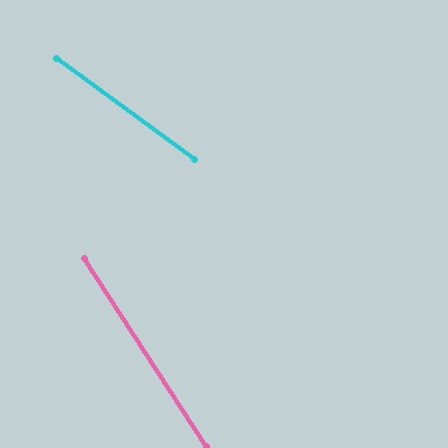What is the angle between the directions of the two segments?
Approximately 21 degrees.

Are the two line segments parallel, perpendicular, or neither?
Neither parallel nor perpendicular — they differ by about 21°.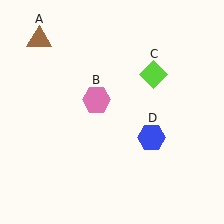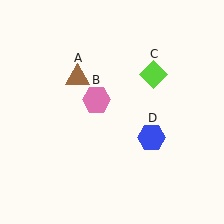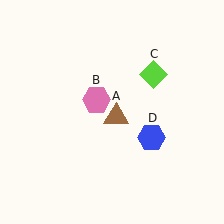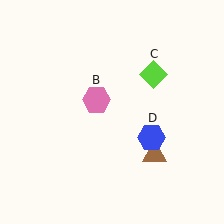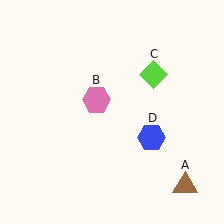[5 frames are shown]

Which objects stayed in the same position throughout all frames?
Pink hexagon (object B) and lime diamond (object C) and blue hexagon (object D) remained stationary.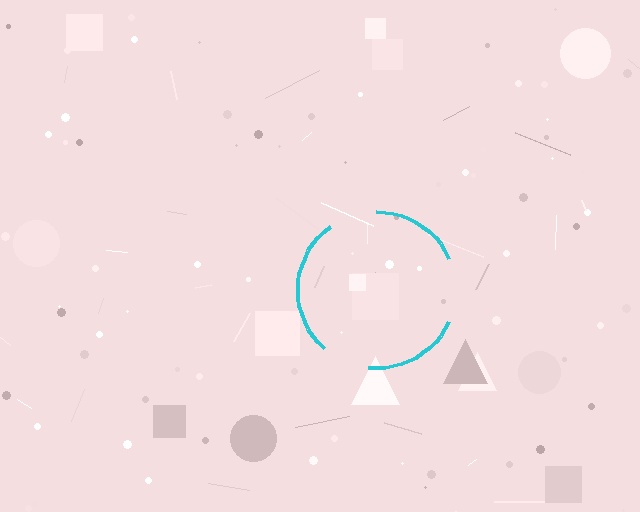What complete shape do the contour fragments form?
The contour fragments form a circle.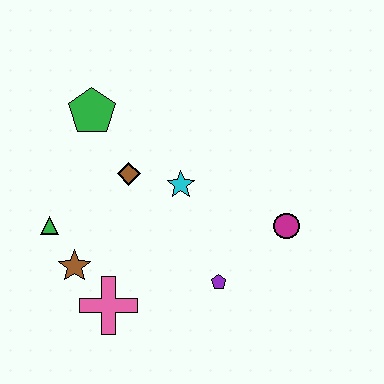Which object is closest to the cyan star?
The brown diamond is closest to the cyan star.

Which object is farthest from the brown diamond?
The magenta circle is farthest from the brown diamond.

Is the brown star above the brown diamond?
No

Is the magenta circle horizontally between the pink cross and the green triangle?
No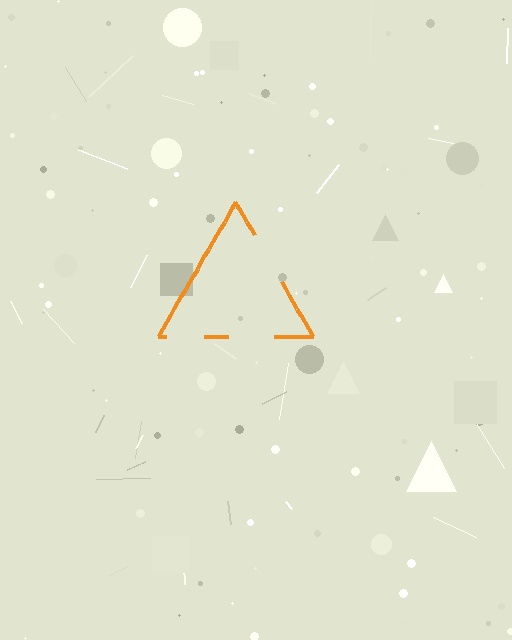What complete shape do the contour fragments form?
The contour fragments form a triangle.